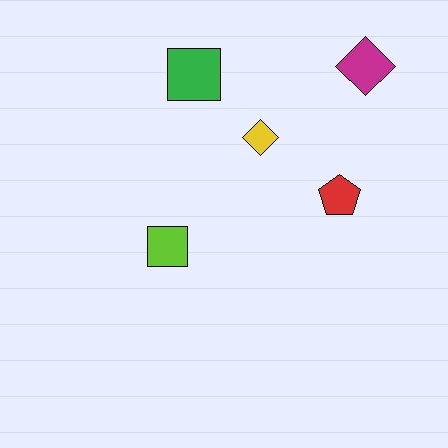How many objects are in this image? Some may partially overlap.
There are 5 objects.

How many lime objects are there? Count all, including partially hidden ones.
There is 1 lime object.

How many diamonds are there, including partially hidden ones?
There are 2 diamonds.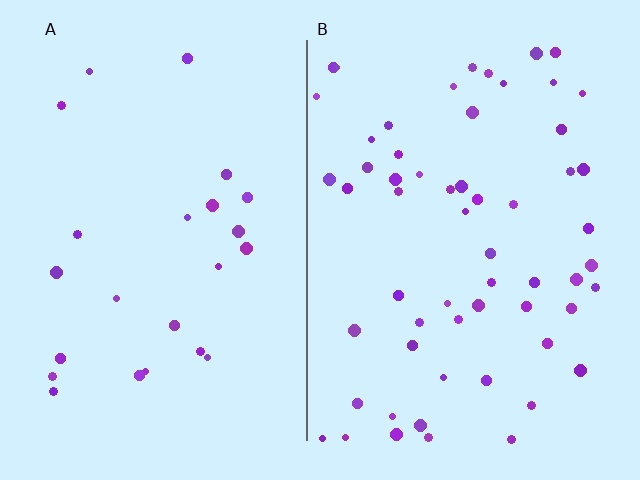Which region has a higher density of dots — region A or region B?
B (the right).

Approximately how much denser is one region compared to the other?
Approximately 2.5× — region B over region A.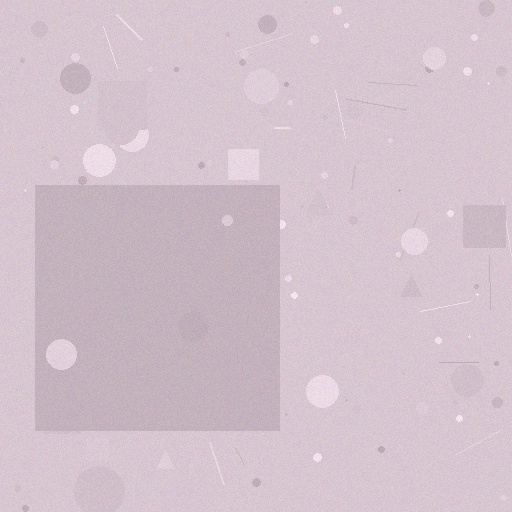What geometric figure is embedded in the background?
A square is embedded in the background.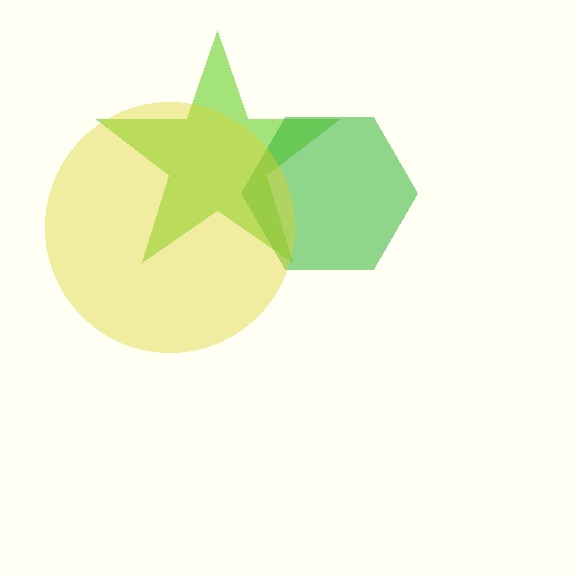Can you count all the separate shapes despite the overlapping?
Yes, there are 3 separate shapes.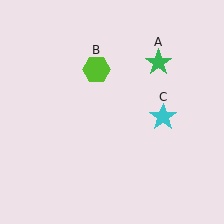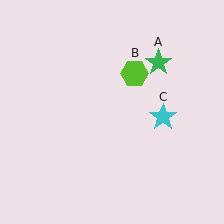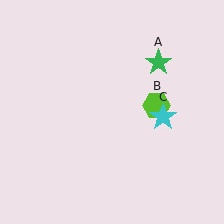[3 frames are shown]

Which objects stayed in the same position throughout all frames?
Green star (object A) and cyan star (object C) remained stationary.